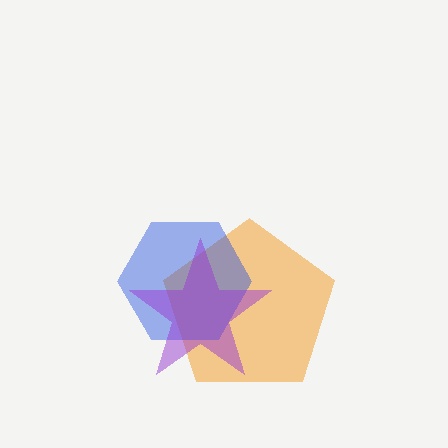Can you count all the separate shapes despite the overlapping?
Yes, there are 3 separate shapes.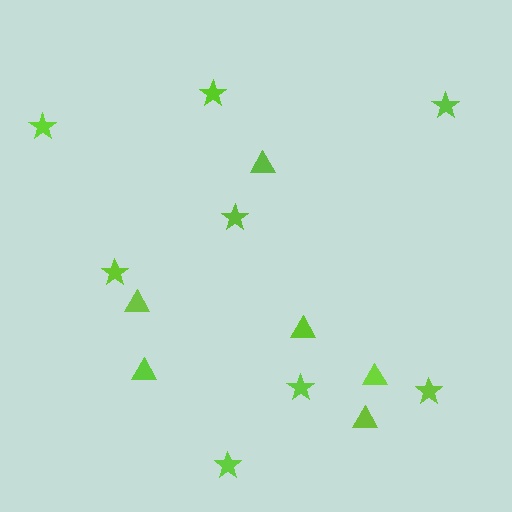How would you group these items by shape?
There are 2 groups: one group of stars (8) and one group of triangles (6).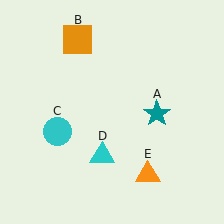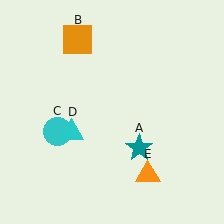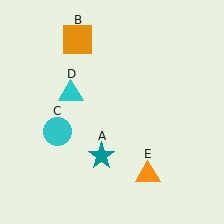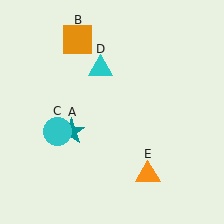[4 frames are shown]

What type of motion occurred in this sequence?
The teal star (object A), cyan triangle (object D) rotated clockwise around the center of the scene.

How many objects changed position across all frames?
2 objects changed position: teal star (object A), cyan triangle (object D).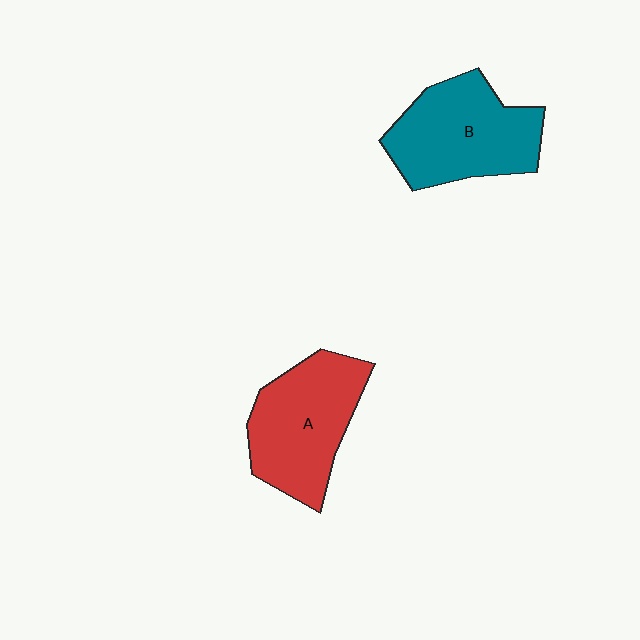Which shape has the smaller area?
Shape A (red).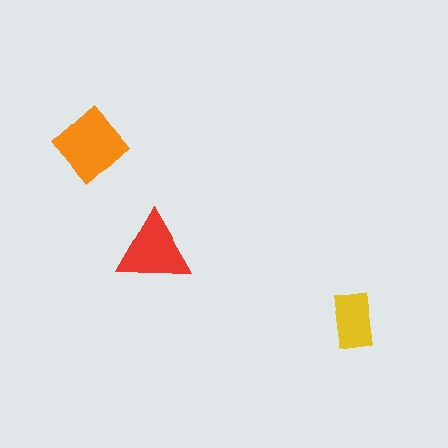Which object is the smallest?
The yellow rectangle.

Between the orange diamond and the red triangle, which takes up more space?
The orange diamond.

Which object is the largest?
The orange diamond.